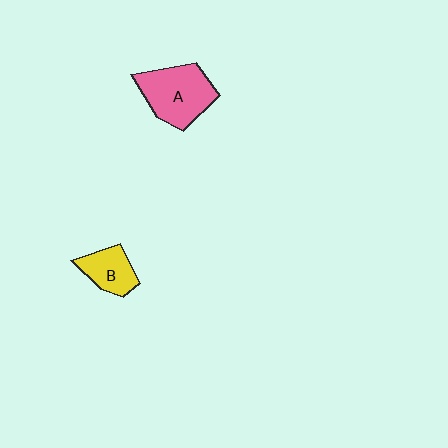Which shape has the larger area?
Shape A (pink).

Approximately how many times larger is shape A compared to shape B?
Approximately 1.7 times.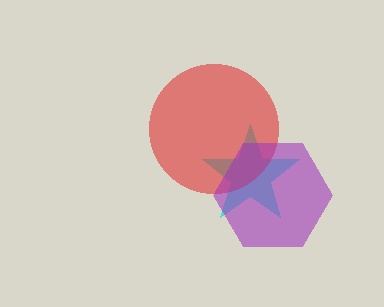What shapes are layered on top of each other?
The layered shapes are: a cyan star, a red circle, a purple hexagon.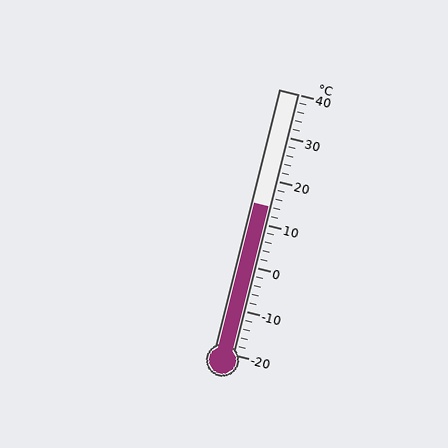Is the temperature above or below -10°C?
The temperature is above -10°C.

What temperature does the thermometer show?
The thermometer shows approximately 14°C.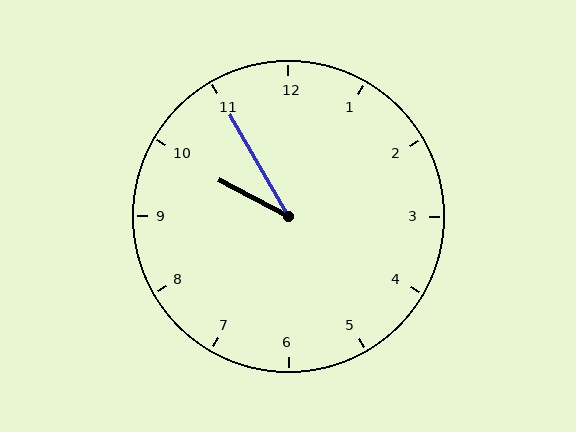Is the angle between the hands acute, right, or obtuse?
It is acute.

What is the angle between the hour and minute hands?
Approximately 32 degrees.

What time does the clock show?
9:55.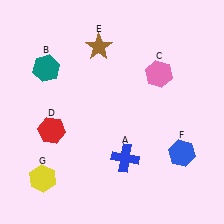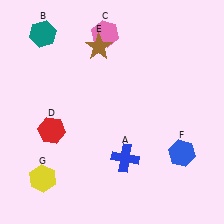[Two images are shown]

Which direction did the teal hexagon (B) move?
The teal hexagon (B) moved up.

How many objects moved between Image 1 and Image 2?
2 objects moved between the two images.